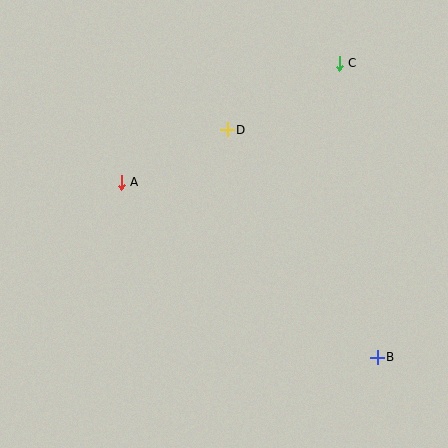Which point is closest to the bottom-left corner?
Point A is closest to the bottom-left corner.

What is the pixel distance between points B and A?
The distance between B and A is 310 pixels.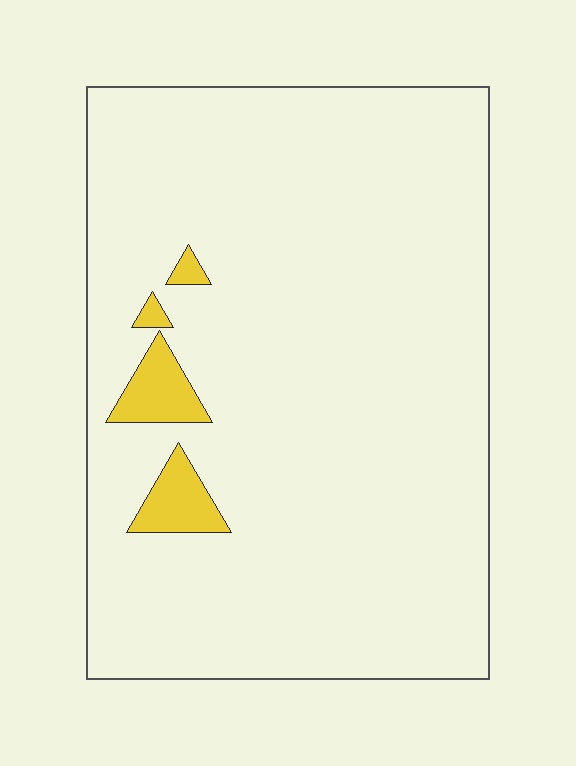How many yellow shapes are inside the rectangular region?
4.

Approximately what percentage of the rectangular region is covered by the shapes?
Approximately 5%.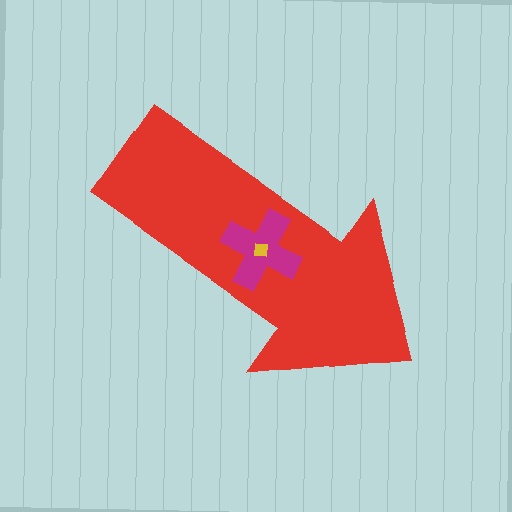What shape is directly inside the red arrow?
The magenta cross.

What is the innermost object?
The yellow square.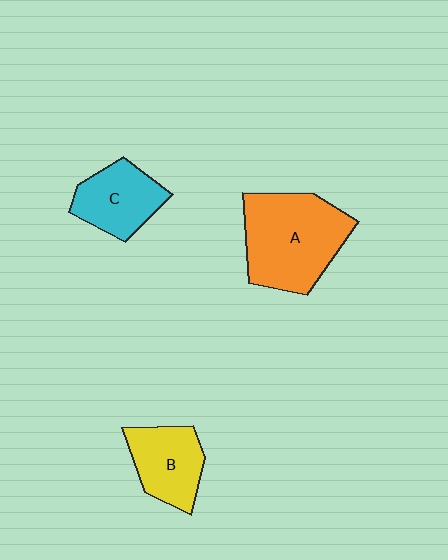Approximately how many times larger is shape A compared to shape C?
Approximately 1.7 times.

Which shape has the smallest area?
Shape C (cyan).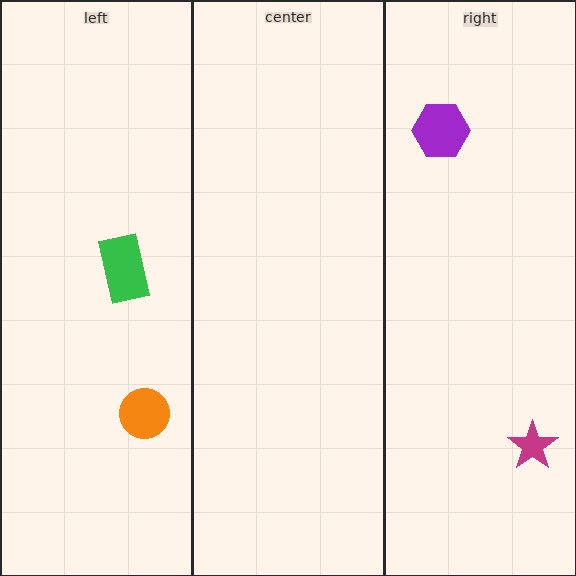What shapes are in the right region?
The magenta star, the purple hexagon.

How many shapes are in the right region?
2.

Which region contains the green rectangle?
The left region.